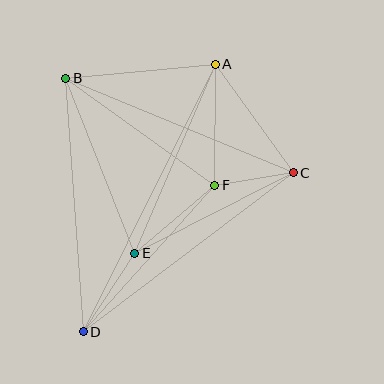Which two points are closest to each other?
Points C and F are closest to each other.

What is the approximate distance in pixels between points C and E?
The distance between C and E is approximately 178 pixels.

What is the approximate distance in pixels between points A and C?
The distance between A and C is approximately 134 pixels.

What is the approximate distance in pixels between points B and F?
The distance between B and F is approximately 183 pixels.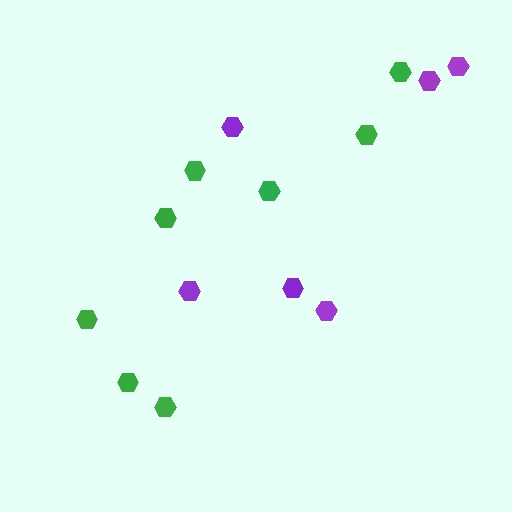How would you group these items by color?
There are 2 groups: one group of green hexagons (8) and one group of purple hexagons (6).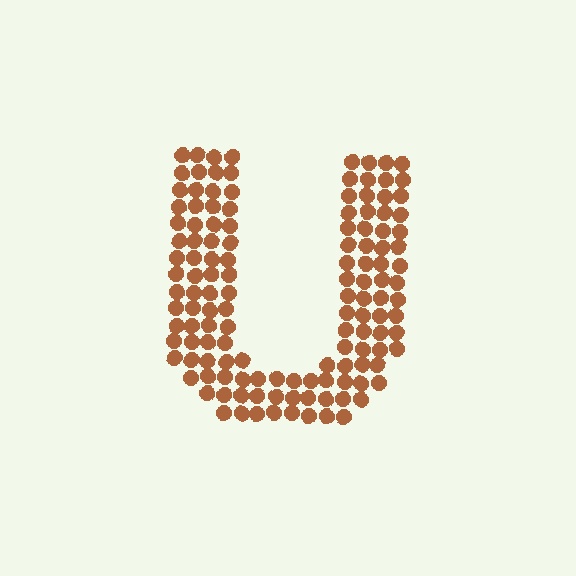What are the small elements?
The small elements are circles.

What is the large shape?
The large shape is the letter U.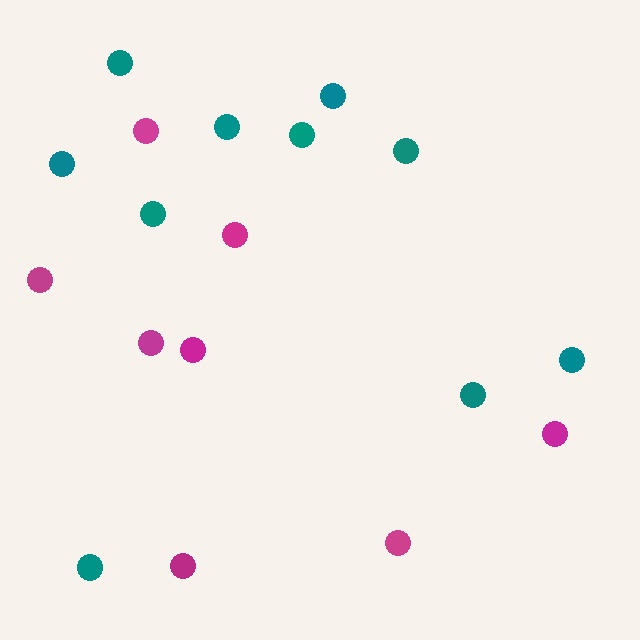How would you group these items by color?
There are 2 groups: one group of teal circles (10) and one group of magenta circles (8).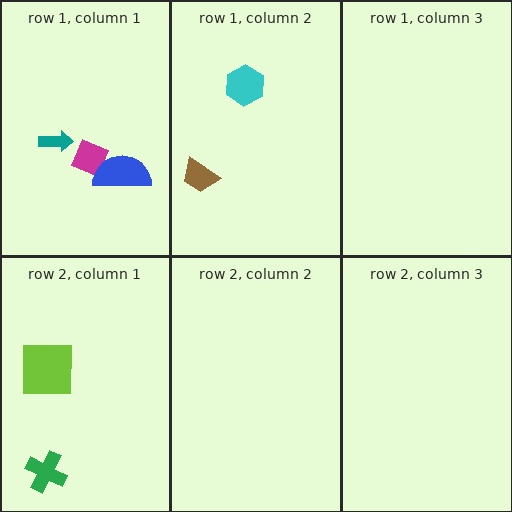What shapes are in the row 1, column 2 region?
The brown trapezoid, the cyan hexagon.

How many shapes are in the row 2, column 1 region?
2.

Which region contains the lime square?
The row 2, column 1 region.